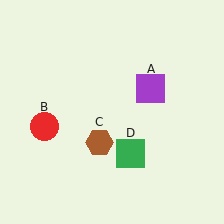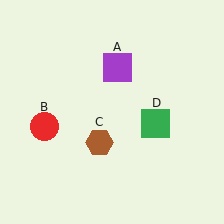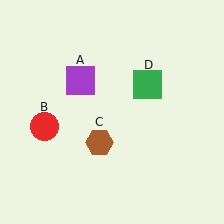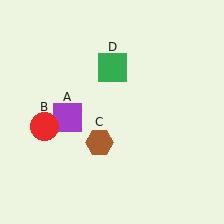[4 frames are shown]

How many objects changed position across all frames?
2 objects changed position: purple square (object A), green square (object D).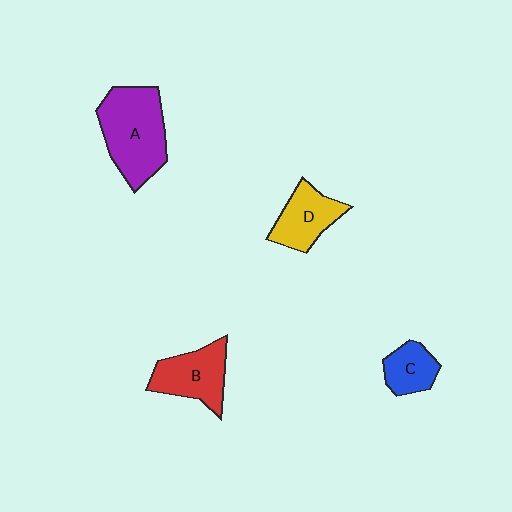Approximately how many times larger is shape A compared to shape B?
Approximately 1.5 times.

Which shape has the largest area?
Shape A (purple).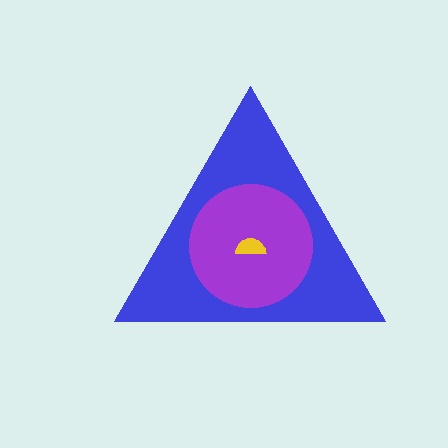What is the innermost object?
The yellow semicircle.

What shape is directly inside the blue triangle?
The purple circle.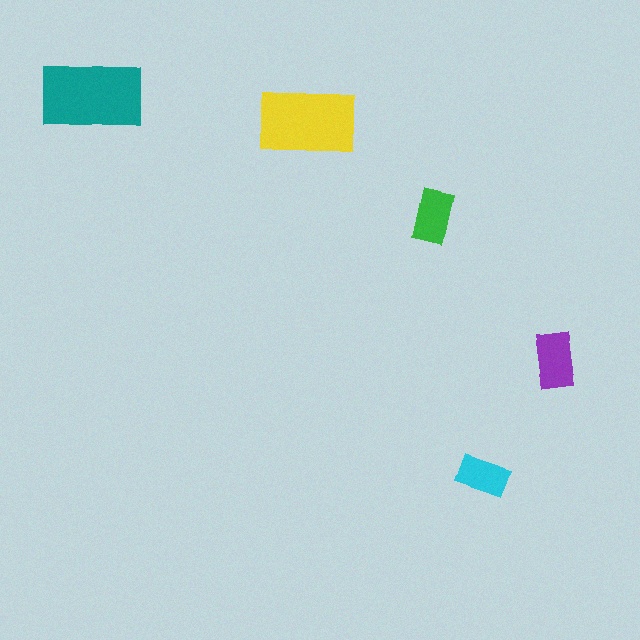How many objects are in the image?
There are 5 objects in the image.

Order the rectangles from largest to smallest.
the teal one, the yellow one, the purple one, the green one, the cyan one.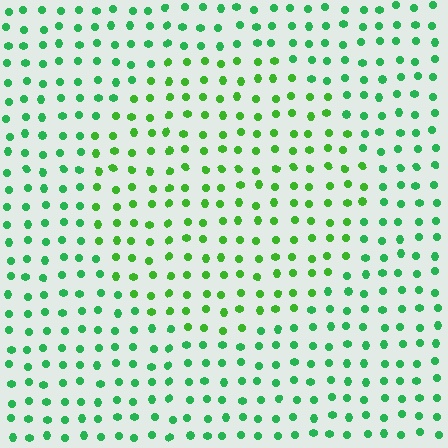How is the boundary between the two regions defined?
The boundary is defined purely by a slight shift in hue (about 27 degrees). Spacing, size, and orientation are identical on both sides.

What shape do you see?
I see a circle.